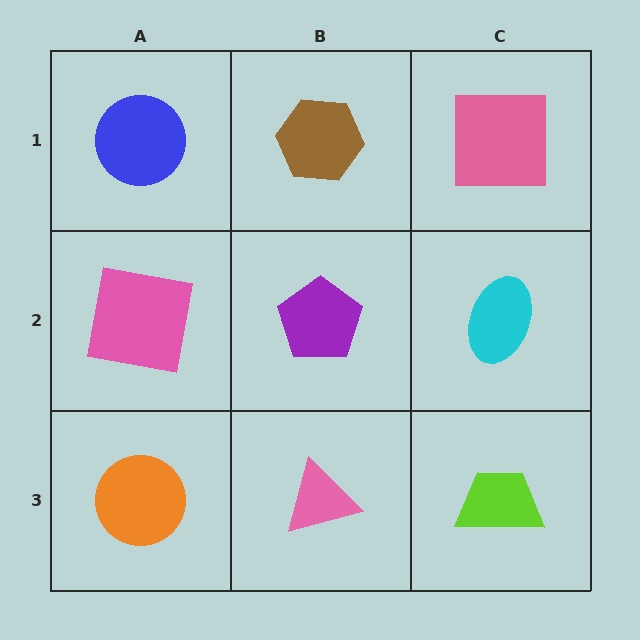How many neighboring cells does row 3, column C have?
2.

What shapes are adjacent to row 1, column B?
A purple pentagon (row 2, column B), a blue circle (row 1, column A), a pink square (row 1, column C).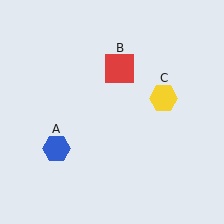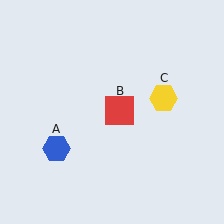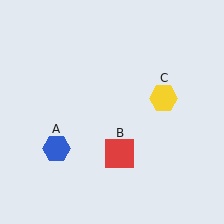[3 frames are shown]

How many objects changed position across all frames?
1 object changed position: red square (object B).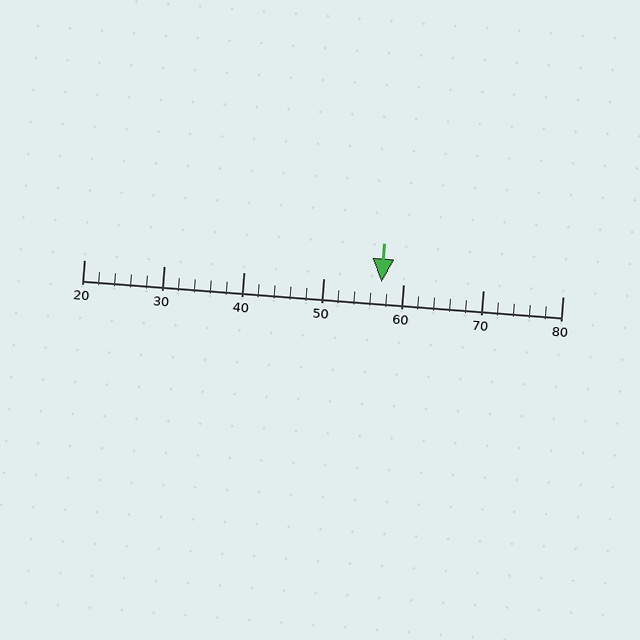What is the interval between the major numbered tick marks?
The major tick marks are spaced 10 units apart.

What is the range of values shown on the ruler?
The ruler shows values from 20 to 80.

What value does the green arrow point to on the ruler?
The green arrow points to approximately 57.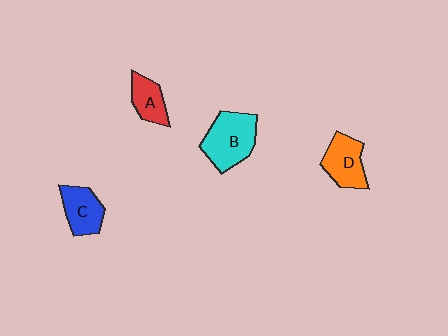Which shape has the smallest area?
Shape A (red).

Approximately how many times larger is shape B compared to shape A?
Approximately 1.8 times.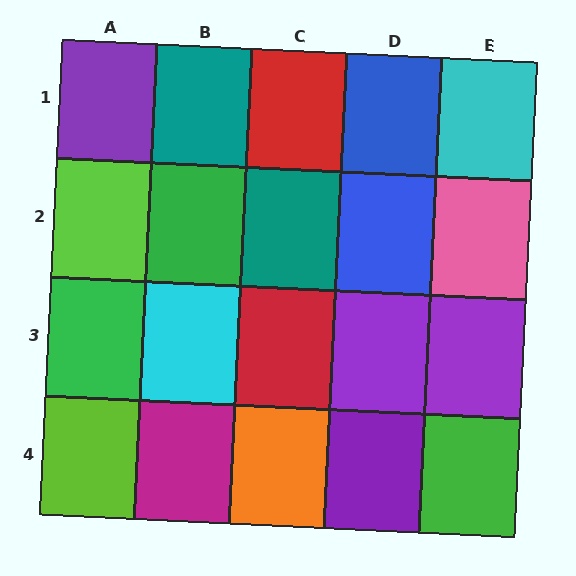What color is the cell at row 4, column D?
Purple.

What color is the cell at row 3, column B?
Cyan.